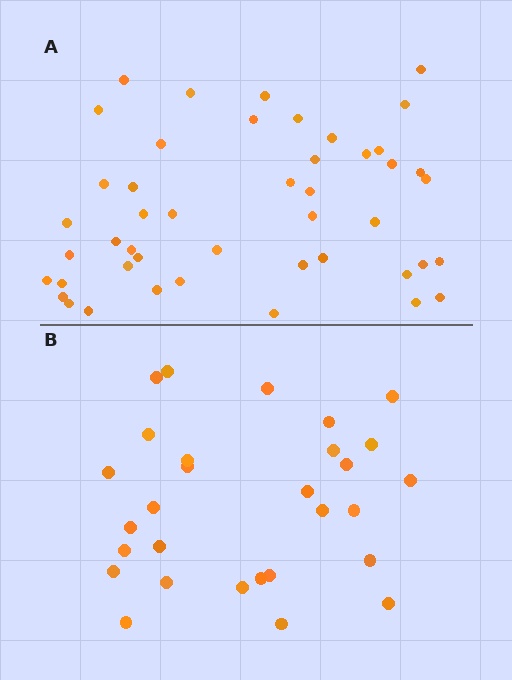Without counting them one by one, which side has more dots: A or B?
Region A (the top region) has more dots.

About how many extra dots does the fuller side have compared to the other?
Region A has approximately 15 more dots than region B.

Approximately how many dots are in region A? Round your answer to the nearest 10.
About 50 dots. (The exact count is 46, which rounds to 50.)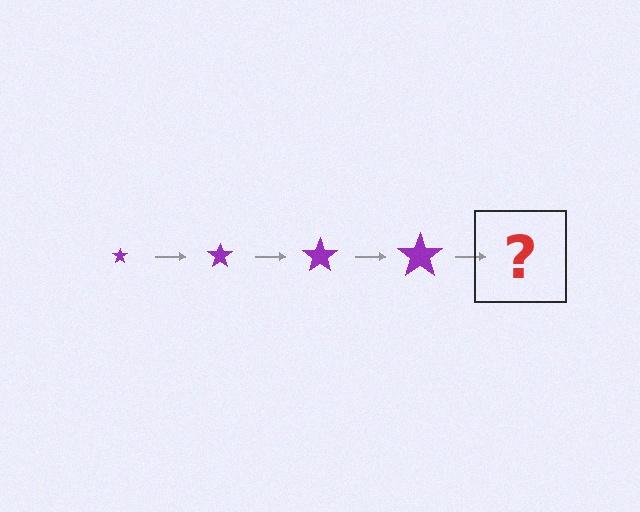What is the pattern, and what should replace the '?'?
The pattern is that the star gets progressively larger each step. The '?' should be a purple star, larger than the previous one.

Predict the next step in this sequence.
The next step is a purple star, larger than the previous one.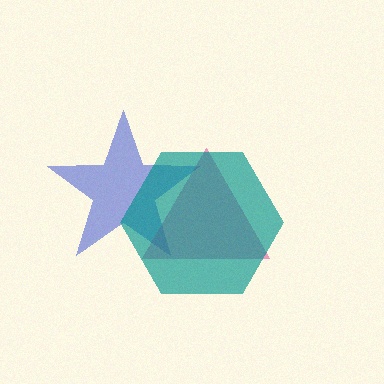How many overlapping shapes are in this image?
There are 3 overlapping shapes in the image.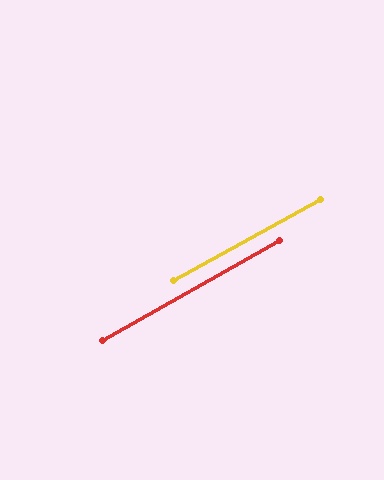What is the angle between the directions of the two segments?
Approximately 1 degree.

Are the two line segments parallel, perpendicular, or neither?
Parallel — their directions differ by only 0.8°.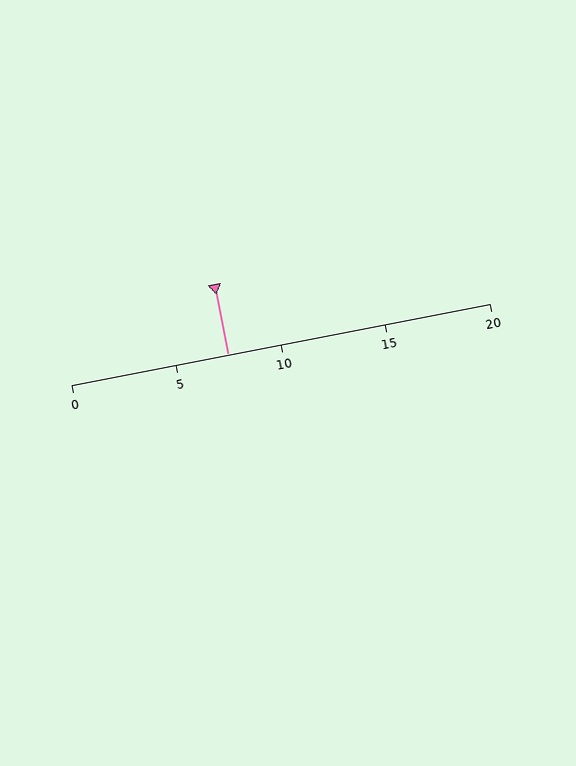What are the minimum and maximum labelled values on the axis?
The axis runs from 0 to 20.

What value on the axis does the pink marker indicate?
The marker indicates approximately 7.5.